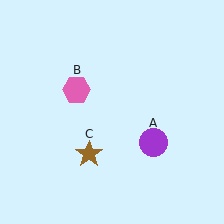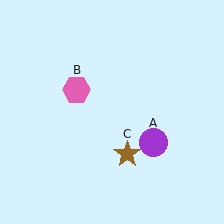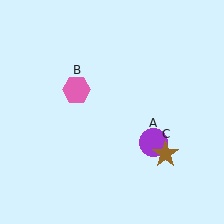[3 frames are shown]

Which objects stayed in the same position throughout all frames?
Purple circle (object A) and pink hexagon (object B) remained stationary.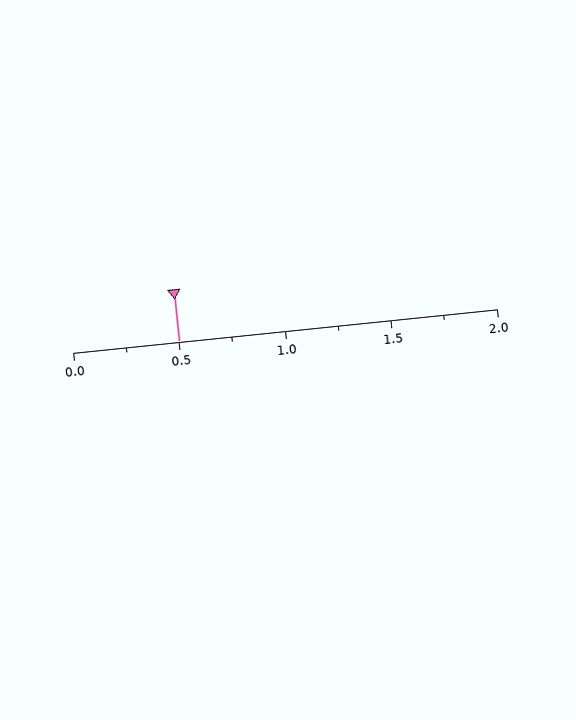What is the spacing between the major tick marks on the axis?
The major ticks are spaced 0.5 apart.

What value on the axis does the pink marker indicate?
The marker indicates approximately 0.5.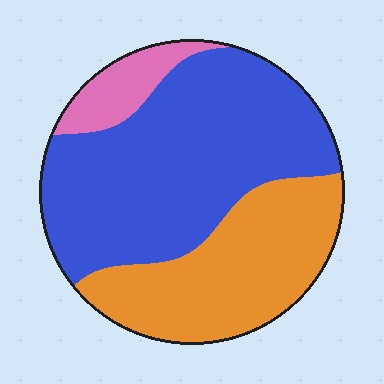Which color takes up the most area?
Blue, at roughly 55%.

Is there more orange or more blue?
Blue.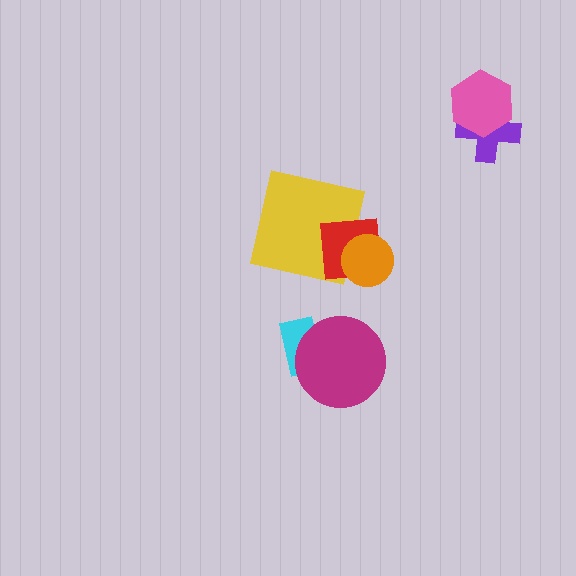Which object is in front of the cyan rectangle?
The magenta circle is in front of the cyan rectangle.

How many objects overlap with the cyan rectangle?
1 object overlaps with the cyan rectangle.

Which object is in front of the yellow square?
The red square is in front of the yellow square.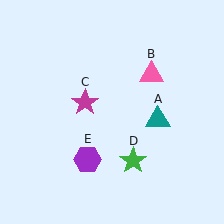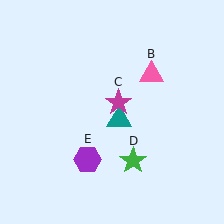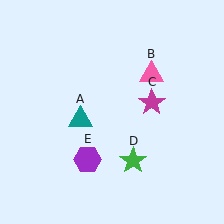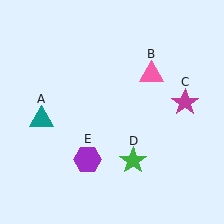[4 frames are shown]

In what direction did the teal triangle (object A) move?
The teal triangle (object A) moved left.